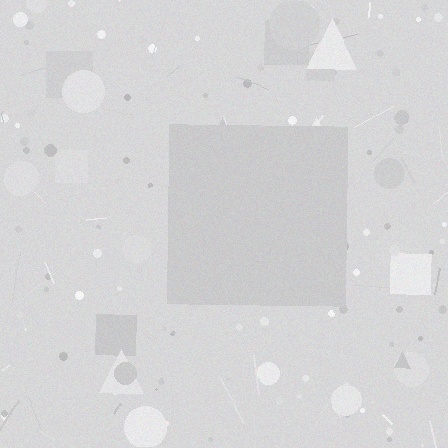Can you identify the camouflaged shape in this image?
The camouflaged shape is a square.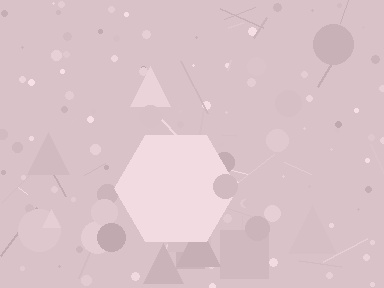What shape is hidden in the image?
A hexagon is hidden in the image.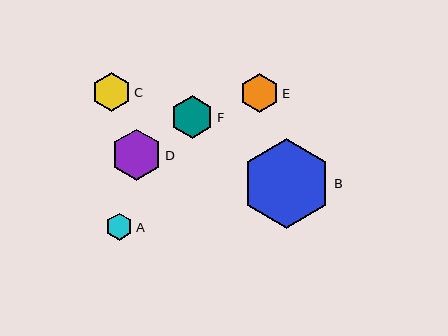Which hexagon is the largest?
Hexagon B is the largest with a size of approximately 90 pixels.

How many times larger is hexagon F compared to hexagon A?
Hexagon F is approximately 1.6 times the size of hexagon A.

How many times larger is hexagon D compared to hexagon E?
Hexagon D is approximately 1.3 times the size of hexagon E.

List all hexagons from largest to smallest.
From largest to smallest: B, D, F, C, E, A.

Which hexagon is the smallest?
Hexagon A is the smallest with a size of approximately 27 pixels.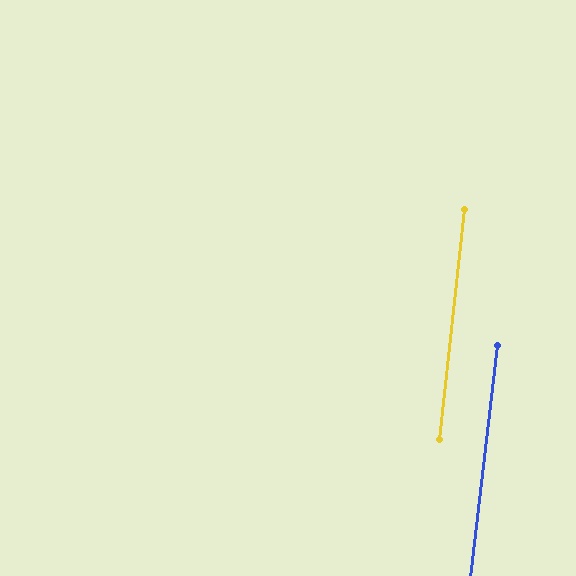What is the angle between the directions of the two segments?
Approximately 0 degrees.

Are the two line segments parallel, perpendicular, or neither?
Parallel — their directions differ by only 0.3°.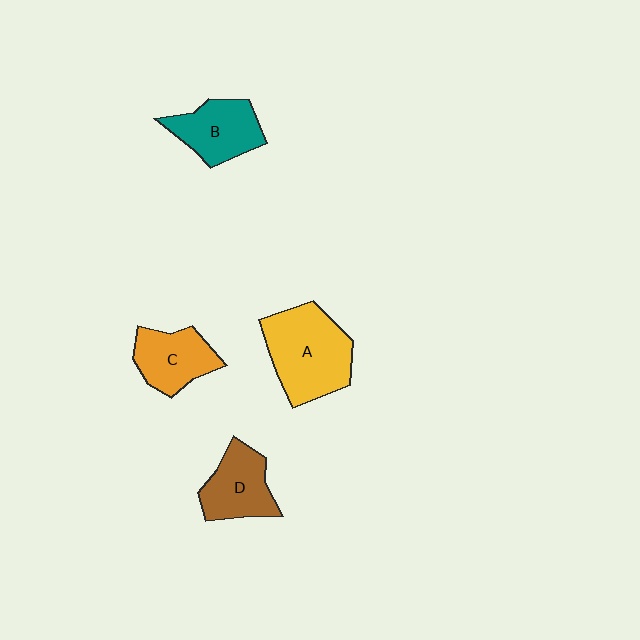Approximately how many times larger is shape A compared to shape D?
Approximately 1.5 times.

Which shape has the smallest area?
Shape C (orange).